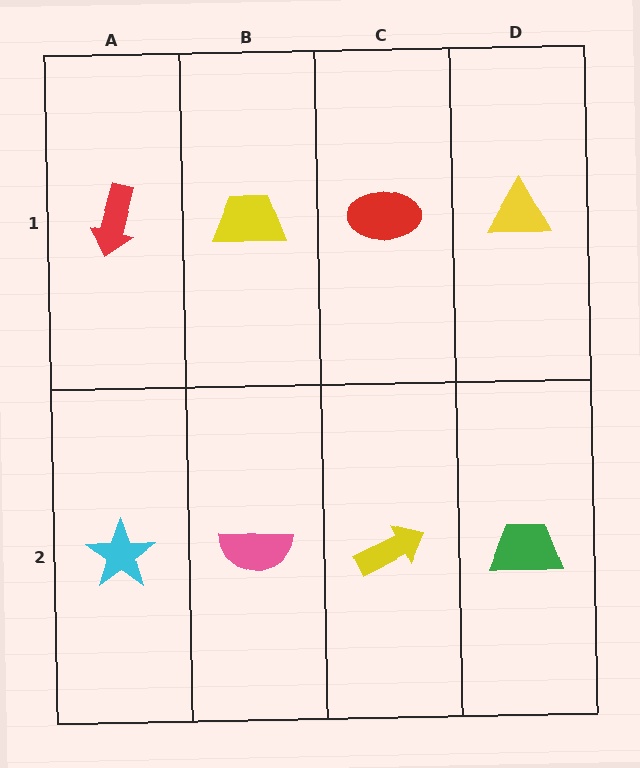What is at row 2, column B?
A pink semicircle.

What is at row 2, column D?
A green trapezoid.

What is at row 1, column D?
A yellow triangle.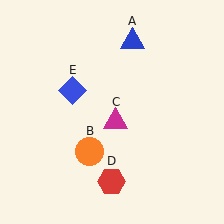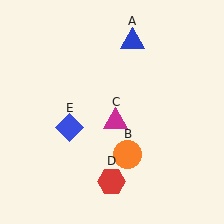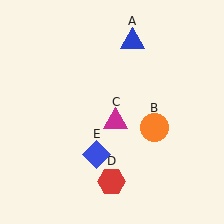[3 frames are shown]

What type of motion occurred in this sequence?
The orange circle (object B), blue diamond (object E) rotated counterclockwise around the center of the scene.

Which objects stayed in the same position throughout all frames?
Blue triangle (object A) and magenta triangle (object C) and red hexagon (object D) remained stationary.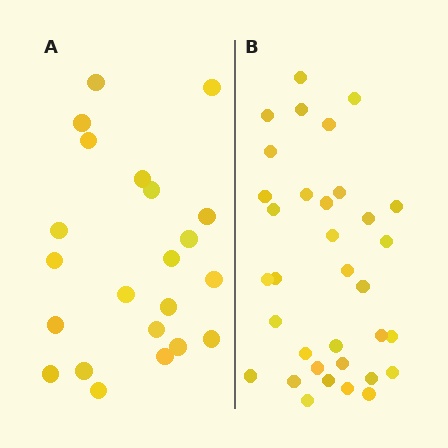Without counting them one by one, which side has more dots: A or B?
Region B (the right region) has more dots.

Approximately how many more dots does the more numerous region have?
Region B has roughly 12 or so more dots than region A.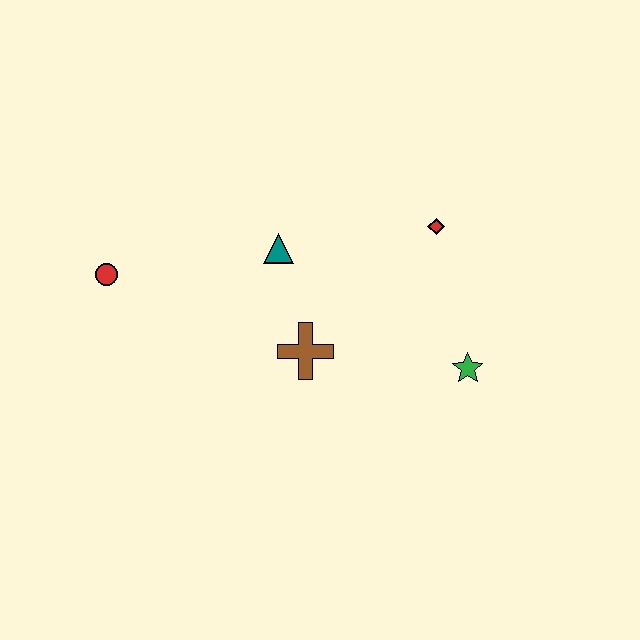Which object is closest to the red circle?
The teal triangle is closest to the red circle.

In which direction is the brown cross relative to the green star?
The brown cross is to the left of the green star.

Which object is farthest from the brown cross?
The red circle is farthest from the brown cross.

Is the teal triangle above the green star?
Yes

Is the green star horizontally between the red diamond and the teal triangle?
No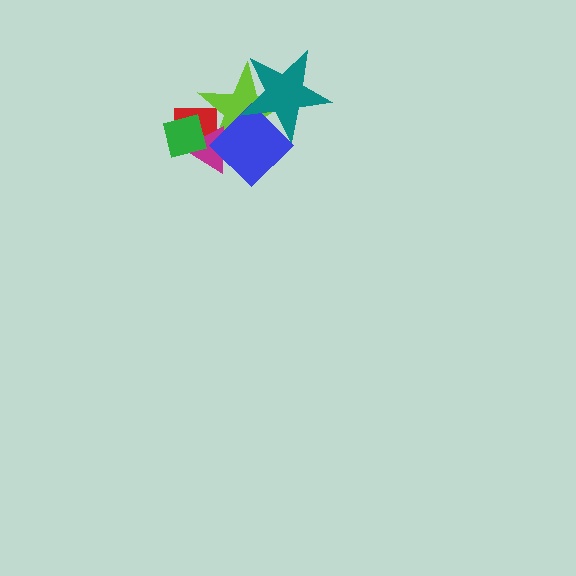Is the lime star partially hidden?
Yes, it is partially covered by another shape.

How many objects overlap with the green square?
3 objects overlap with the green square.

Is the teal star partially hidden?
No, no other shape covers it.